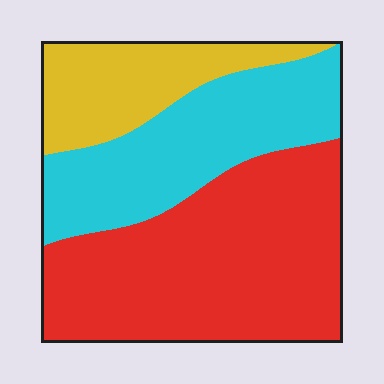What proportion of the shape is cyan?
Cyan covers 31% of the shape.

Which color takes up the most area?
Red, at roughly 50%.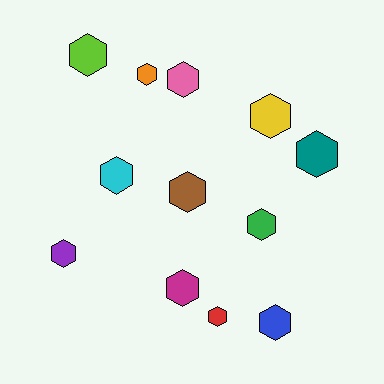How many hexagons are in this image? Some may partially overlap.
There are 12 hexagons.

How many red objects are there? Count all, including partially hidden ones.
There is 1 red object.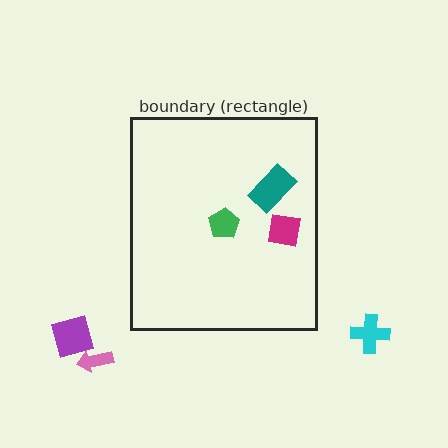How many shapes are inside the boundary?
3 inside, 3 outside.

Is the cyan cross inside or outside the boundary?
Outside.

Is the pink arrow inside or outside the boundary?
Outside.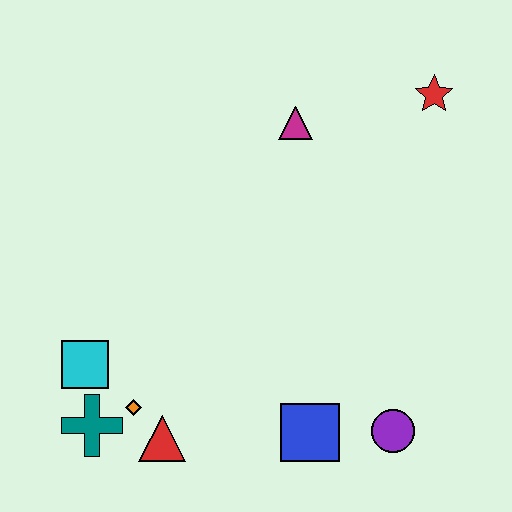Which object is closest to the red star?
The magenta triangle is closest to the red star.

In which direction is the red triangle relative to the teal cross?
The red triangle is to the right of the teal cross.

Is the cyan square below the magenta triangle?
Yes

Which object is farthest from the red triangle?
The red star is farthest from the red triangle.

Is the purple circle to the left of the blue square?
No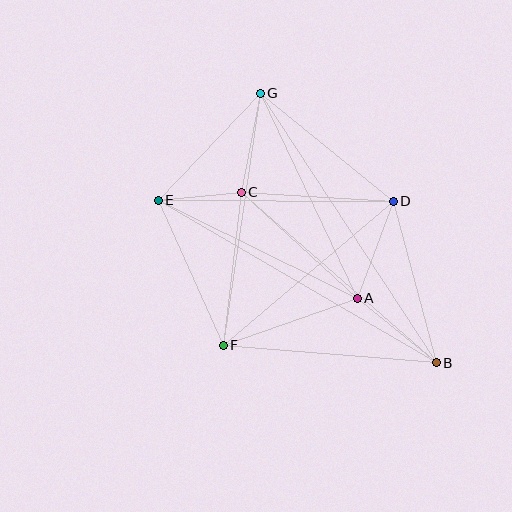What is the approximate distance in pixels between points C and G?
The distance between C and G is approximately 101 pixels.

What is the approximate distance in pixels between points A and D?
The distance between A and D is approximately 104 pixels.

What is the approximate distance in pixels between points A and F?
The distance between A and F is approximately 142 pixels.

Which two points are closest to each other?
Points C and E are closest to each other.